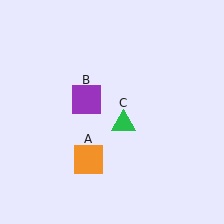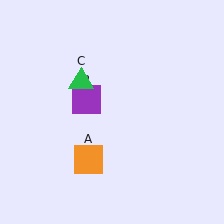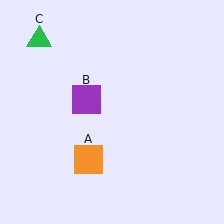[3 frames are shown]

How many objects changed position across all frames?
1 object changed position: green triangle (object C).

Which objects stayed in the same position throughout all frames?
Orange square (object A) and purple square (object B) remained stationary.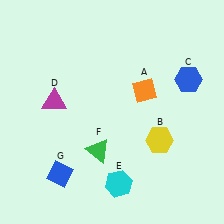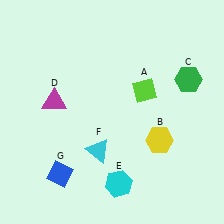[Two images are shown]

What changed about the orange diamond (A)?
In Image 1, A is orange. In Image 2, it changed to lime.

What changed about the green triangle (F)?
In Image 1, F is green. In Image 2, it changed to cyan.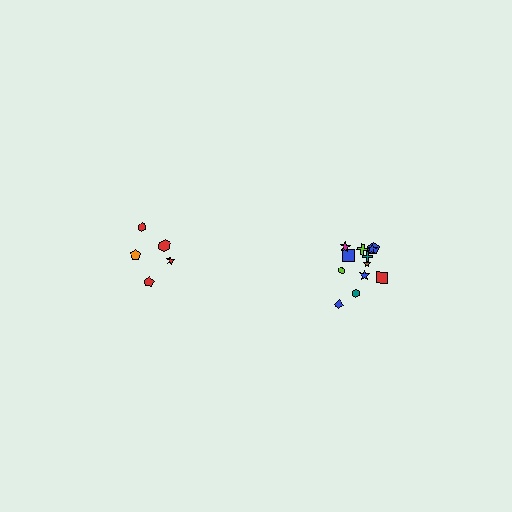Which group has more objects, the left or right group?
The right group.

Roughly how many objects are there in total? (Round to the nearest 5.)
Roughly 15 objects in total.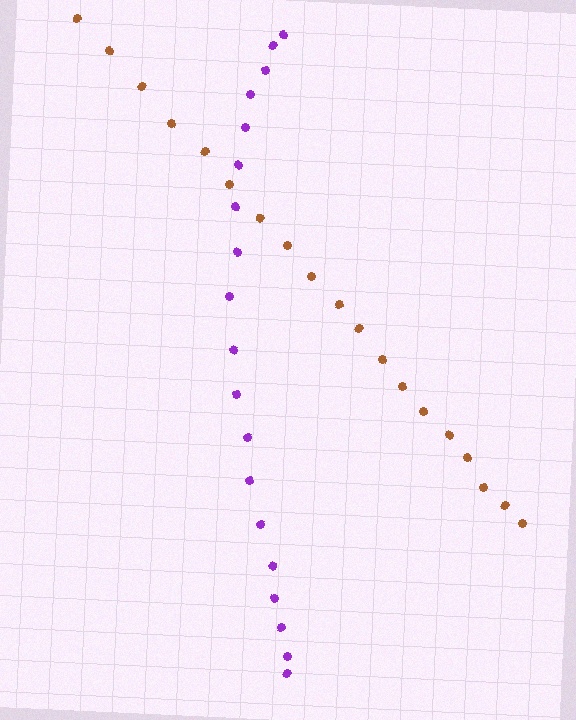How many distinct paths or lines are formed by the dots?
There are 2 distinct paths.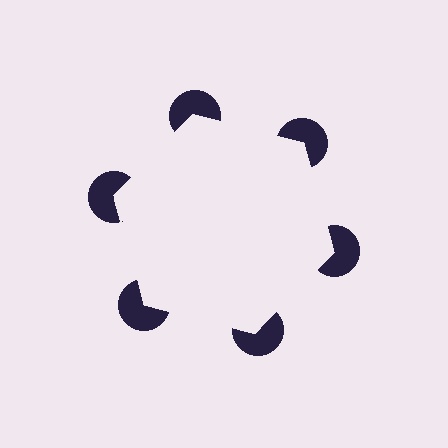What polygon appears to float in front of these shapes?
An illusory hexagon — its edges are inferred from the aligned wedge cuts in the pac-man discs, not physically drawn.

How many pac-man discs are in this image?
There are 6 — one at each vertex of the illusory hexagon.